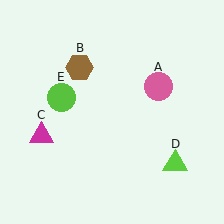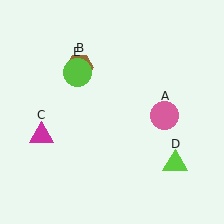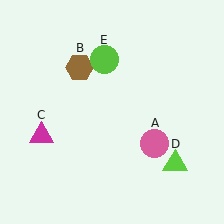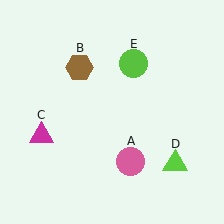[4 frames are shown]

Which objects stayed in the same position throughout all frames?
Brown hexagon (object B) and magenta triangle (object C) and lime triangle (object D) remained stationary.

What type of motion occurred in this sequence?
The pink circle (object A), lime circle (object E) rotated clockwise around the center of the scene.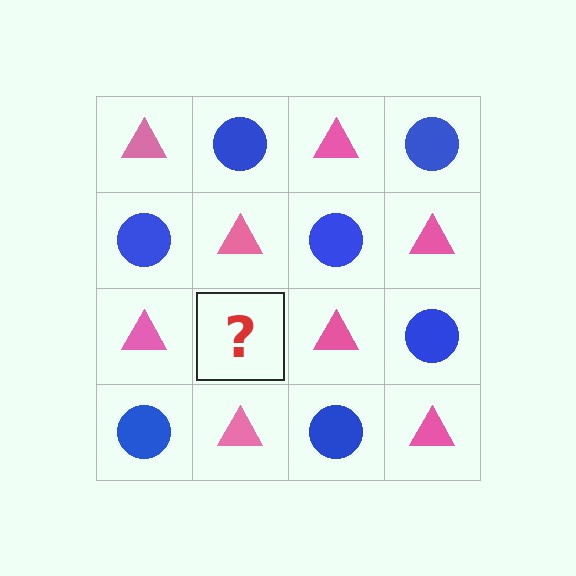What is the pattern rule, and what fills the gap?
The rule is that it alternates pink triangle and blue circle in a checkerboard pattern. The gap should be filled with a blue circle.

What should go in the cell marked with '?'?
The missing cell should contain a blue circle.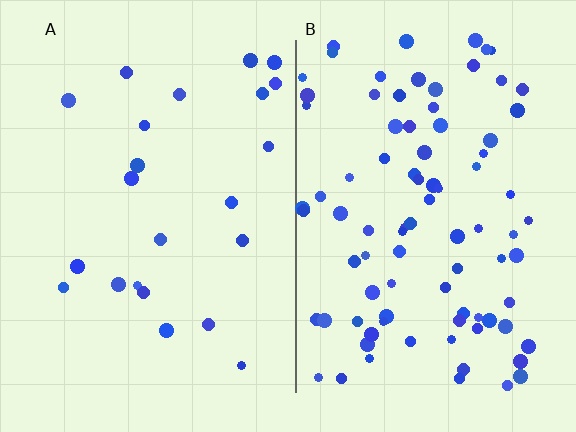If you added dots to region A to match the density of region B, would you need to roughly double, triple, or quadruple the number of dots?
Approximately quadruple.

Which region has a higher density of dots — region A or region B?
B (the right).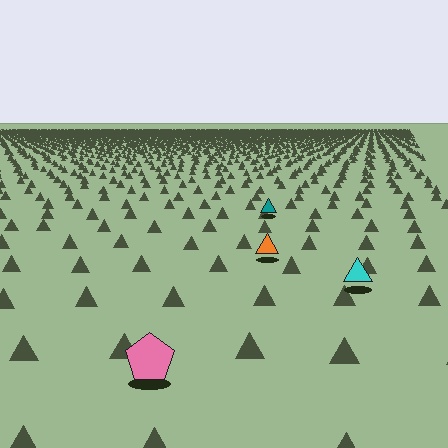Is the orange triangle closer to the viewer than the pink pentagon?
No. The pink pentagon is closer — you can tell from the texture gradient: the ground texture is coarser near it.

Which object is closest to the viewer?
The pink pentagon is closest. The texture marks near it are larger and more spread out.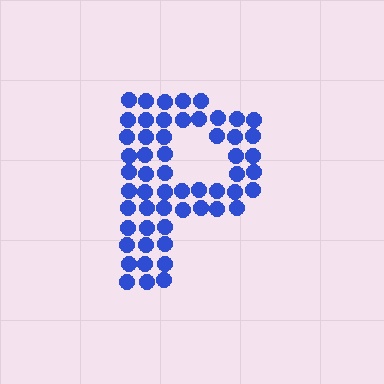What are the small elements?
The small elements are circles.